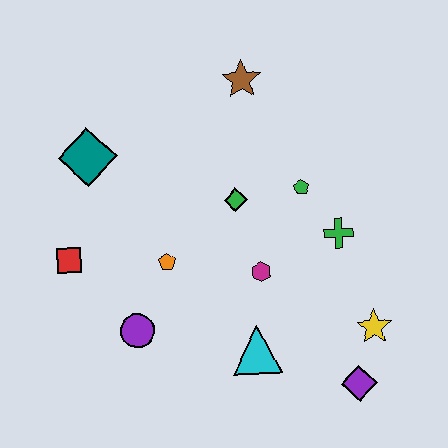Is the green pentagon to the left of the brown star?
No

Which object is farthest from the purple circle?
The brown star is farthest from the purple circle.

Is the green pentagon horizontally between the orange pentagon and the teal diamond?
No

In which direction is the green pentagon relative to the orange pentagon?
The green pentagon is to the right of the orange pentagon.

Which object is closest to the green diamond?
The green pentagon is closest to the green diamond.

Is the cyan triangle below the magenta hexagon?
Yes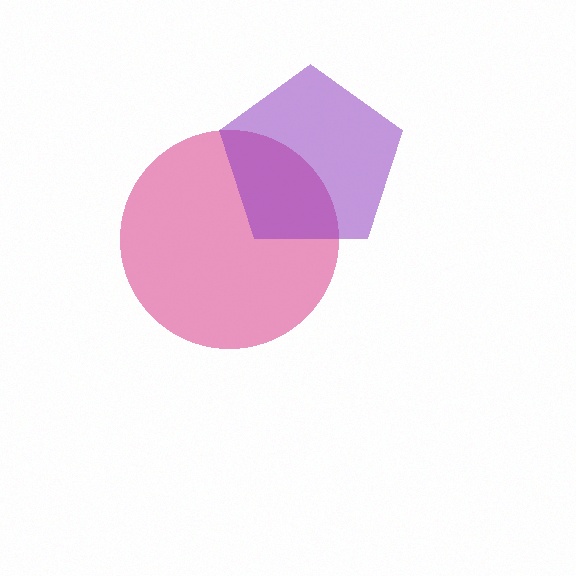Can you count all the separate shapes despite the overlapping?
Yes, there are 2 separate shapes.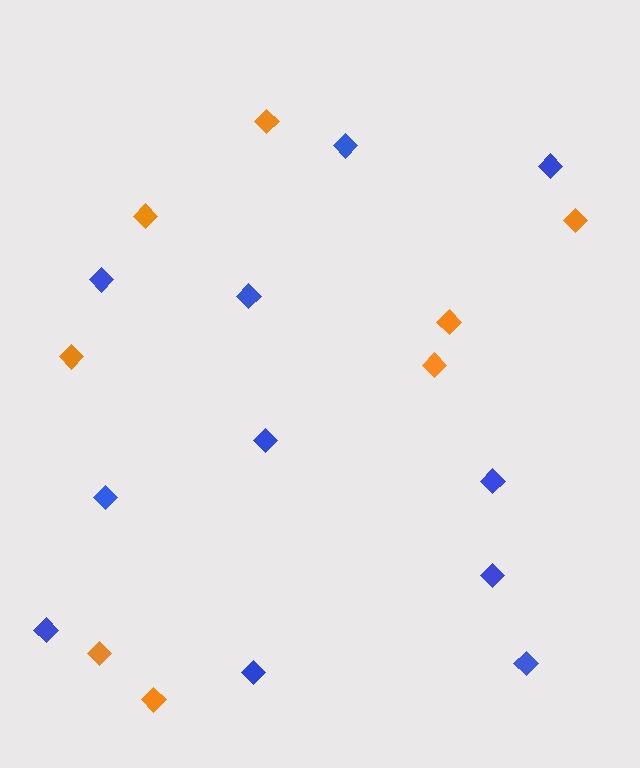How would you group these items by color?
There are 2 groups: one group of orange diamonds (8) and one group of blue diamonds (11).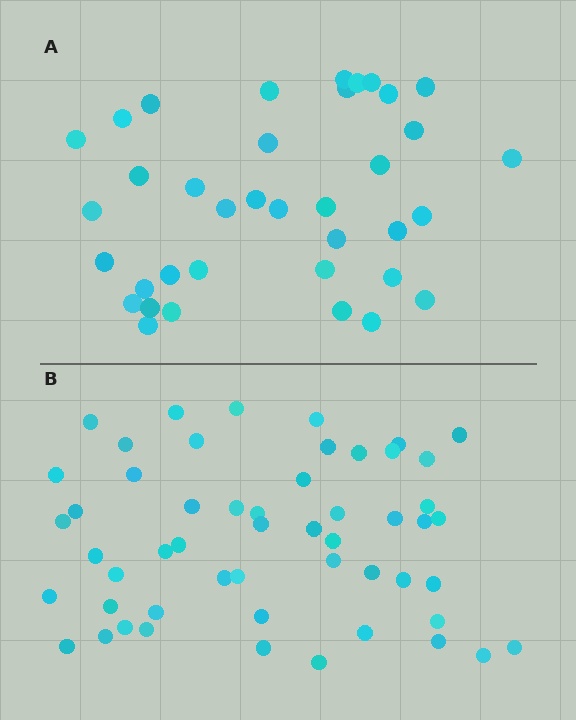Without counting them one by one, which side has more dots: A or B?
Region B (the bottom region) has more dots.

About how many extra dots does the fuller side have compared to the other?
Region B has approximately 15 more dots than region A.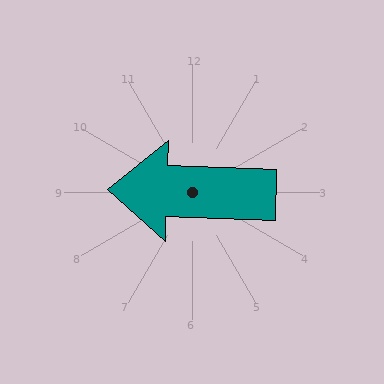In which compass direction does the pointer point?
West.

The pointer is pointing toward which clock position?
Roughly 9 o'clock.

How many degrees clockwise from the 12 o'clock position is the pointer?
Approximately 272 degrees.